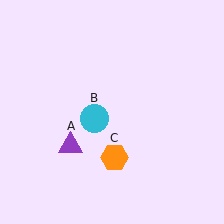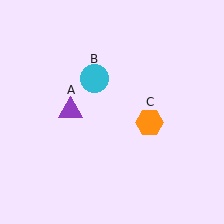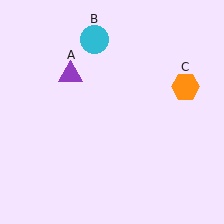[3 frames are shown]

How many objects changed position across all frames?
3 objects changed position: purple triangle (object A), cyan circle (object B), orange hexagon (object C).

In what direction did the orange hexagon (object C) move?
The orange hexagon (object C) moved up and to the right.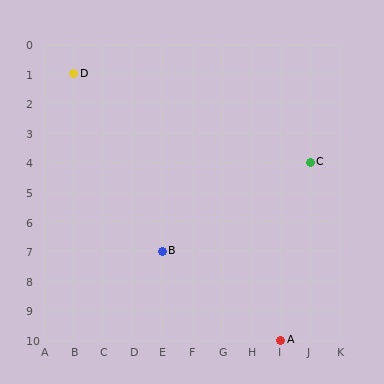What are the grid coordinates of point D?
Point D is at grid coordinates (B, 1).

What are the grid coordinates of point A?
Point A is at grid coordinates (I, 10).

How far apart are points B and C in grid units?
Points B and C are 5 columns and 3 rows apart (about 5.8 grid units diagonally).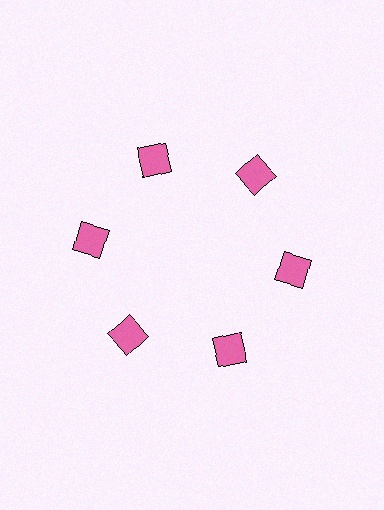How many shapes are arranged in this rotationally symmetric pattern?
There are 6 shapes, arranged in 6 groups of 1.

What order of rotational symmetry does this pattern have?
This pattern has 6-fold rotational symmetry.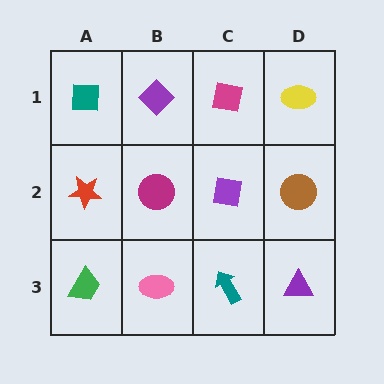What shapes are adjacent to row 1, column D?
A brown circle (row 2, column D), a magenta square (row 1, column C).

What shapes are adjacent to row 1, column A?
A red star (row 2, column A), a purple diamond (row 1, column B).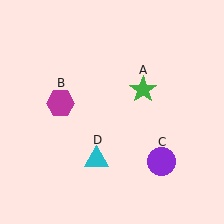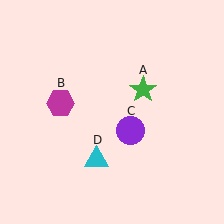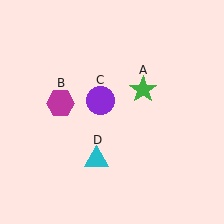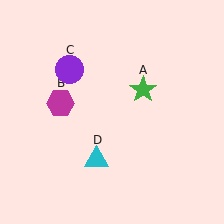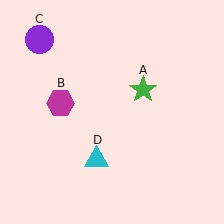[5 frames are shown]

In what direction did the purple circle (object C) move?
The purple circle (object C) moved up and to the left.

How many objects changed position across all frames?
1 object changed position: purple circle (object C).